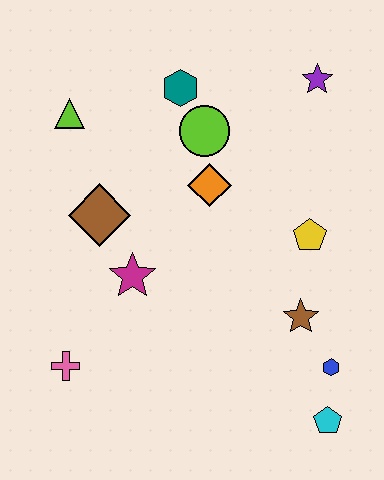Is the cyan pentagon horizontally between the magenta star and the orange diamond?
No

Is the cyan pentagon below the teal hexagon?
Yes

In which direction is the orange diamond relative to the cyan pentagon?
The orange diamond is above the cyan pentagon.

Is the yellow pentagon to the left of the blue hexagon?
Yes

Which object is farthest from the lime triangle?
The cyan pentagon is farthest from the lime triangle.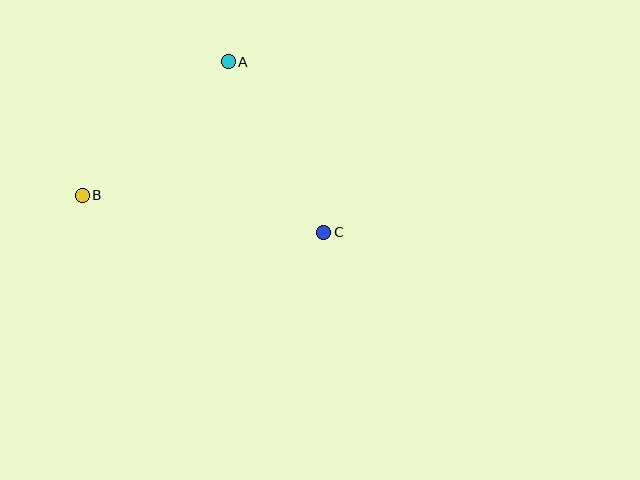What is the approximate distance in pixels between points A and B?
The distance between A and B is approximately 198 pixels.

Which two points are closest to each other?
Points A and C are closest to each other.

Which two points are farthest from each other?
Points B and C are farthest from each other.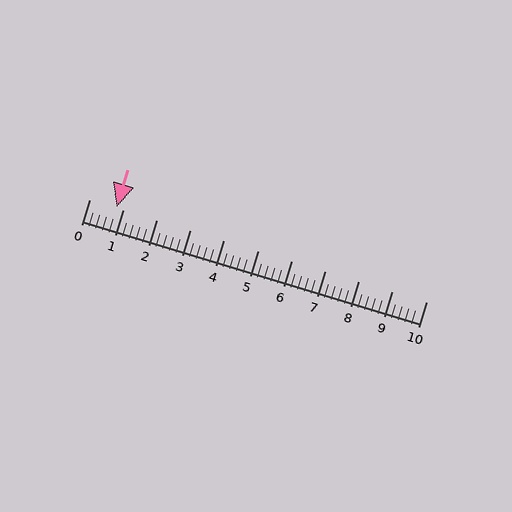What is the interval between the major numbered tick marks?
The major tick marks are spaced 1 units apart.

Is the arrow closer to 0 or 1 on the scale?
The arrow is closer to 1.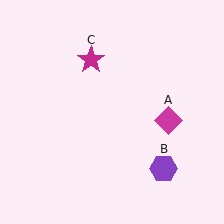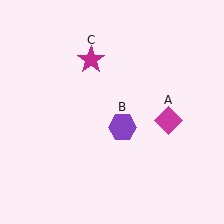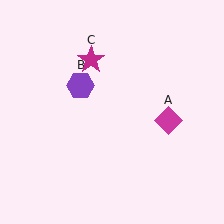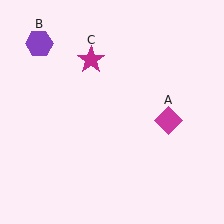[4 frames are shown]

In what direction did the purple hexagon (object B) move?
The purple hexagon (object B) moved up and to the left.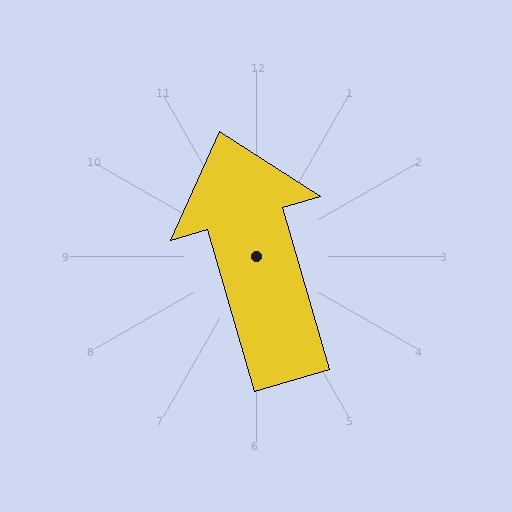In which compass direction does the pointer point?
North.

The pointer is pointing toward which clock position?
Roughly 11 o'clock.